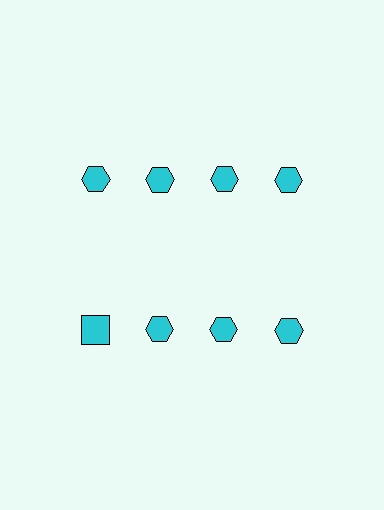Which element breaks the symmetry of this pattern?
The cyan square in the second row, leftmost column breaks the symmetry. All other shapes are cyan hexagons.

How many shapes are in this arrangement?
There are 8 shapes arranged in a grid pattern.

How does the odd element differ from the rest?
It has a different shape: square instead of hexagon.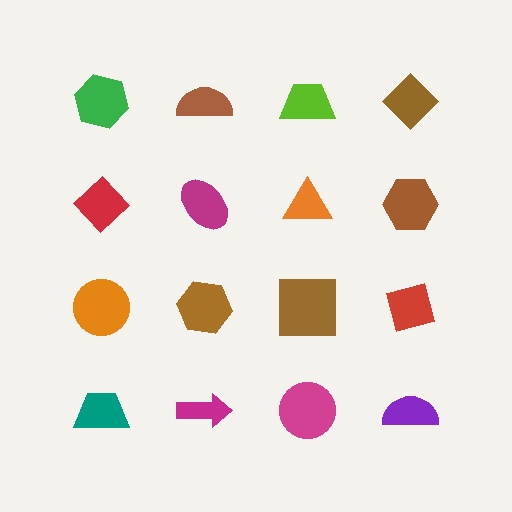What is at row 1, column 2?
A brown semicircle.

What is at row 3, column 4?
A red square.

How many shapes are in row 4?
4 shapes.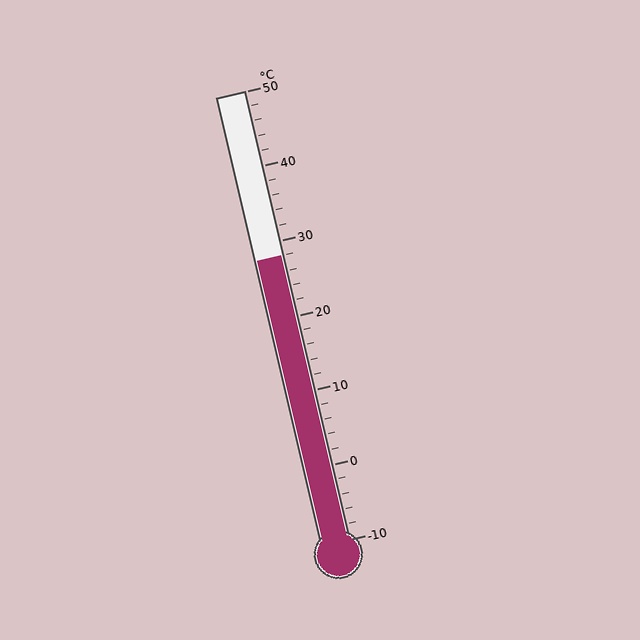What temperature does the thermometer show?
The thermometer shows approximately 28°C.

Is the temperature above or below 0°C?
The temperature is above 0°C.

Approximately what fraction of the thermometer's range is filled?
The thermometer is filled to approximately 65% of its range.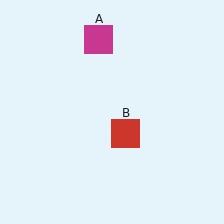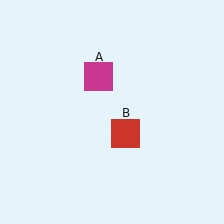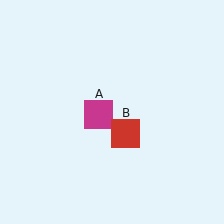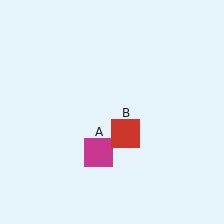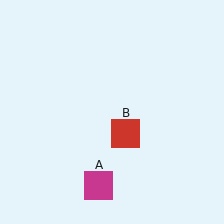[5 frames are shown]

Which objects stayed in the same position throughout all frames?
Red square (object B) remained stationary.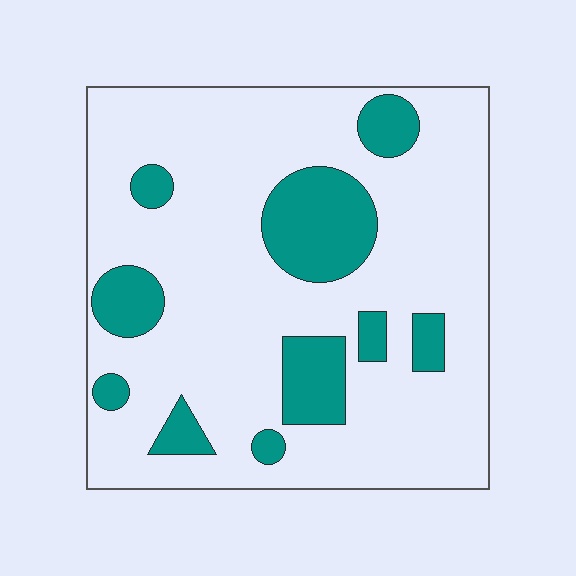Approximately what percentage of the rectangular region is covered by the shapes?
Approximately 20%.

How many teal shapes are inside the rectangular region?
10.